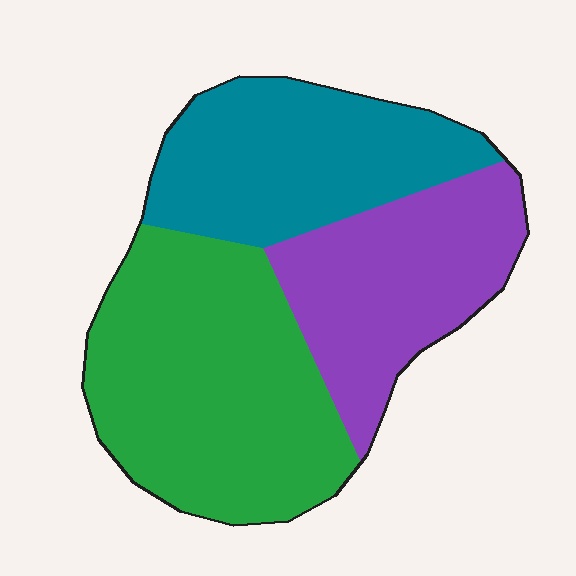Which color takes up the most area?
Green, at roughly 45%.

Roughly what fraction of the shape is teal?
Teal takes up between a sixth and a third of the shape.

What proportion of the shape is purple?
Purple covers about 30% of the shape.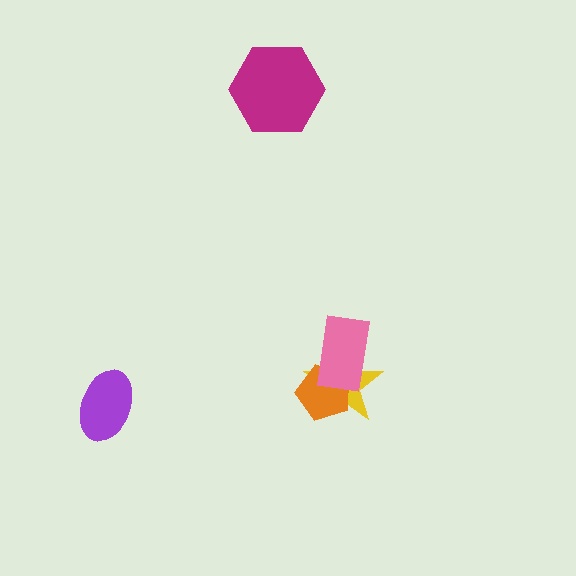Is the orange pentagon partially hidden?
Yes, it is partially covered by another shape.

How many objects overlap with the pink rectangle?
2 objects overlap with the pink rectangle.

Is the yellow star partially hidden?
Yes, it is partially covered by another shape.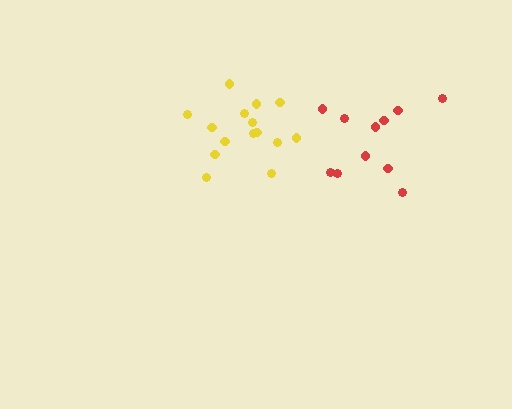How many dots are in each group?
Group 1: 11 dots, Group 2: 15 dots (26 total).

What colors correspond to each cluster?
The clusters are colored: red, yellow.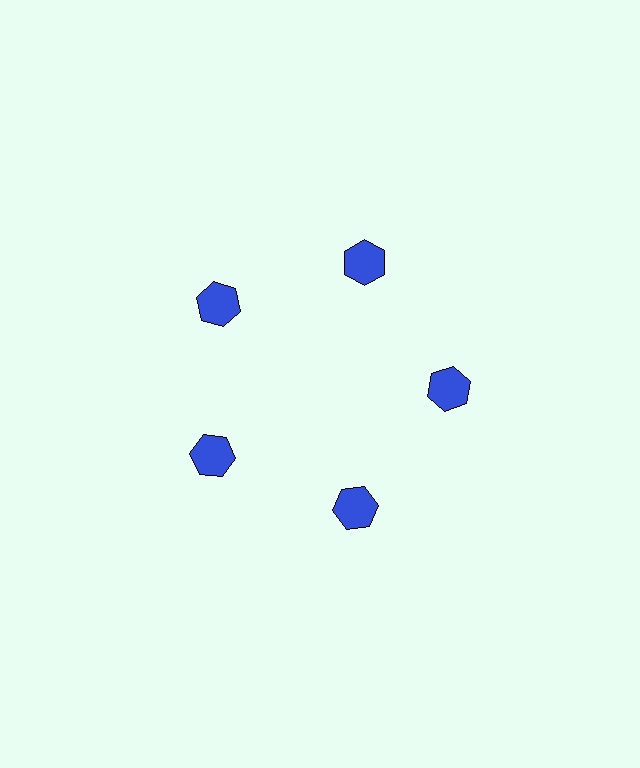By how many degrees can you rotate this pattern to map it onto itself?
The pattern maps onto itself every 72 degrees of rotation.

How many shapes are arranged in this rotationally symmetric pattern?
There are 5 shapes, arranged in 5 groups of 1.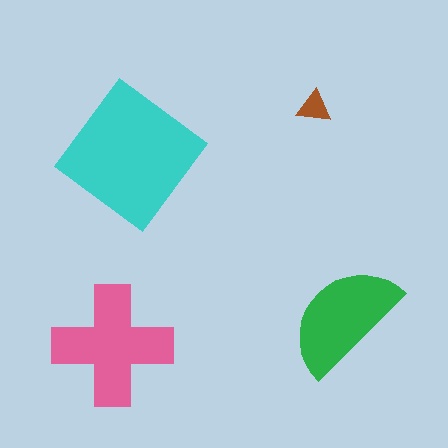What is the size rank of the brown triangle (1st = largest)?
4th.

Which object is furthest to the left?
The pink cross is leftmost.